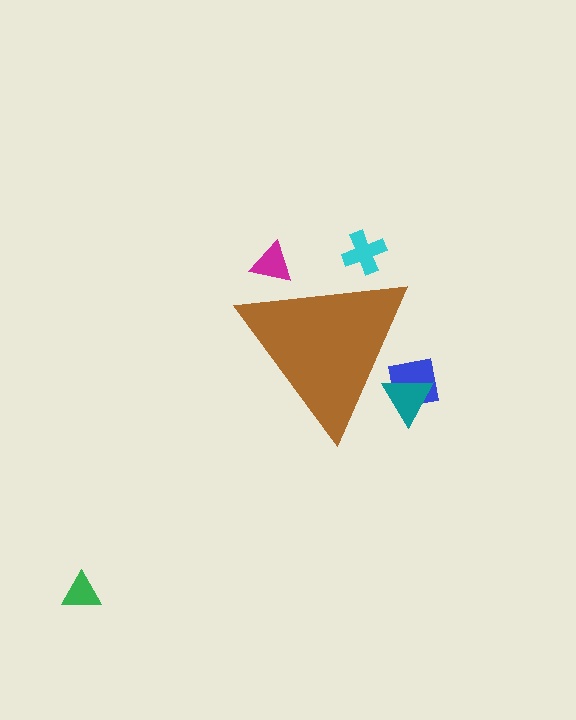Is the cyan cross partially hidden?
Yes, the cyan cross is partially hidden behind the brown triangle.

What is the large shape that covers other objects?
A brown triangle.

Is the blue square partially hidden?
Yes, the blue square is partially hidden behind the brown triangle.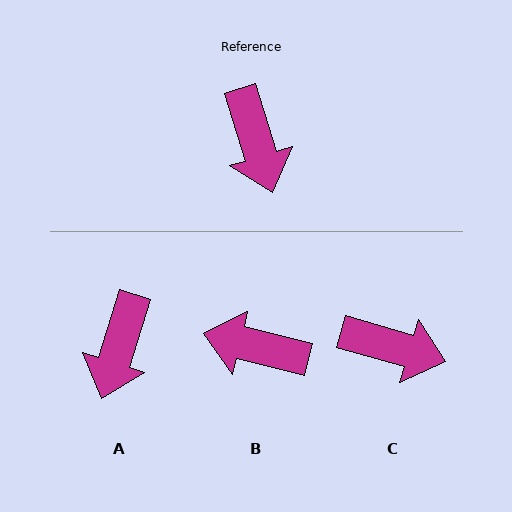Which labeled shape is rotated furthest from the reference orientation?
B, about 121 degrees away.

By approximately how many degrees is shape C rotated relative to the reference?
Approximately 56 degrees counter-clockwise.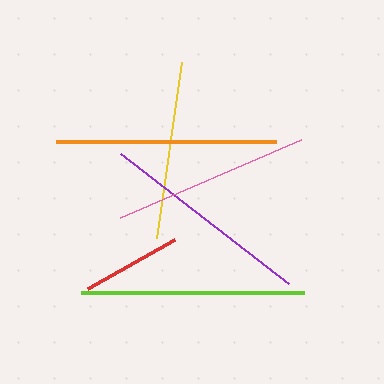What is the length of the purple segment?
The purple segment is approximately 212 pixels long.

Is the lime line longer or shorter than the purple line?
The lime line is longer than the purple line.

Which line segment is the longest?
The lime line is the longest at approximately 223 pixels.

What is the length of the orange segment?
The orange segment is approximately 220 pixels long.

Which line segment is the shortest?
The red line is the shortest at approximately 100 pixels.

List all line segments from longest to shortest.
From longest to shortest: lime, orange, purple, pink, yellow, red.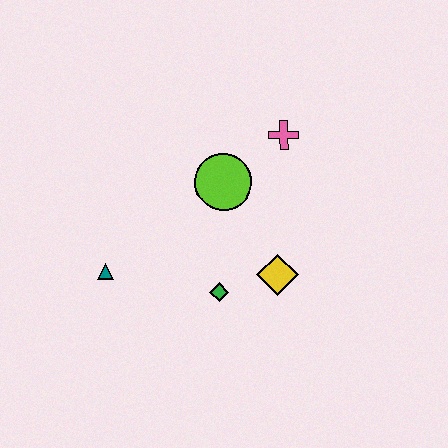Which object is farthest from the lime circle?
The teal triangle is farthest from the lime circle.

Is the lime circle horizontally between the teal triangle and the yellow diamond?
Yes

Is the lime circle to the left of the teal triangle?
No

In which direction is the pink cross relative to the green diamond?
The pink cross is above the green diamond.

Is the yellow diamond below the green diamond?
No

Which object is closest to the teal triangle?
The green diamond is closest to the teal triangle.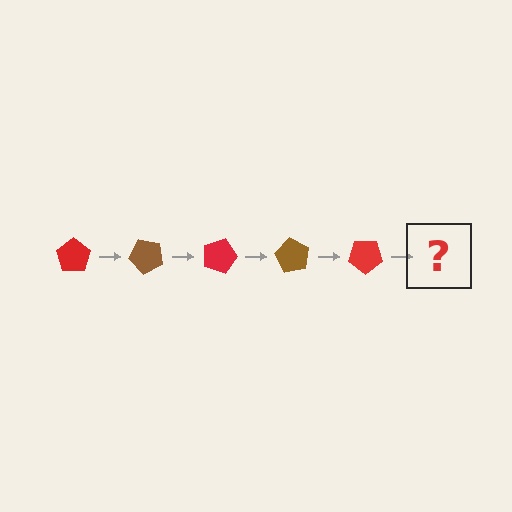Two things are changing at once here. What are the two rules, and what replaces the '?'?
The two rules are that it rotates 45 degrees each step and the color cycles through red and brown. The '?' should be a brown pentagon, rotated 225 degrees from the start.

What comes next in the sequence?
The next element should be a brown pentagon, rotated 225 degrees from the start.